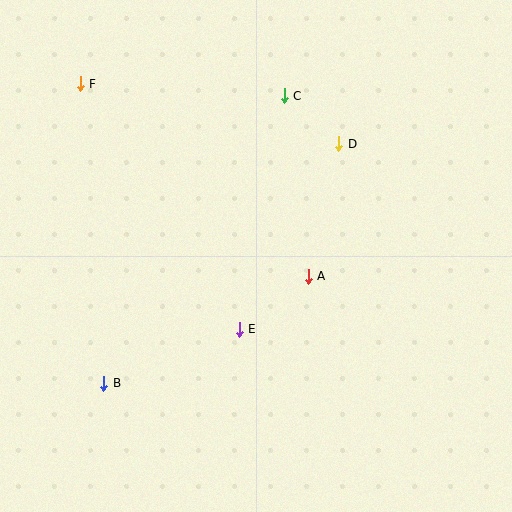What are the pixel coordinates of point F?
Point F is at (80, 84).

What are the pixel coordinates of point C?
Point C is at (284, 96).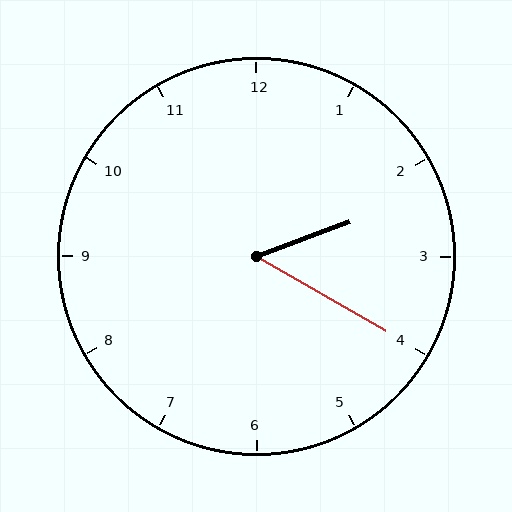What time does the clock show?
2:20.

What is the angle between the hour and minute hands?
Approximately 50 degrees.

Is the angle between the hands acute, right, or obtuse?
It is acute.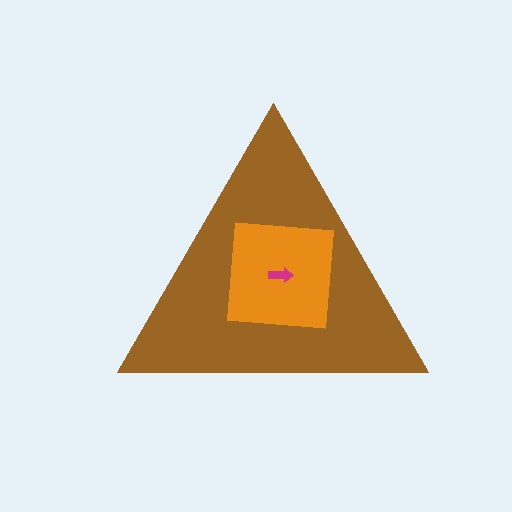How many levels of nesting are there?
3.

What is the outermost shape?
The brown triangle.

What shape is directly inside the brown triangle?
The orange square.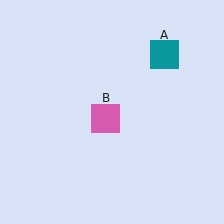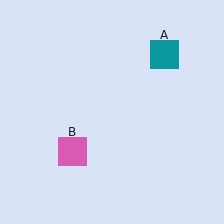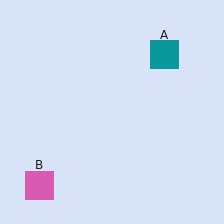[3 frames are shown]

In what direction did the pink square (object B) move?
The pink square (object B) moved down and to the left.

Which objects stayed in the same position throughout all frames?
Teal square (object A) remained stationary.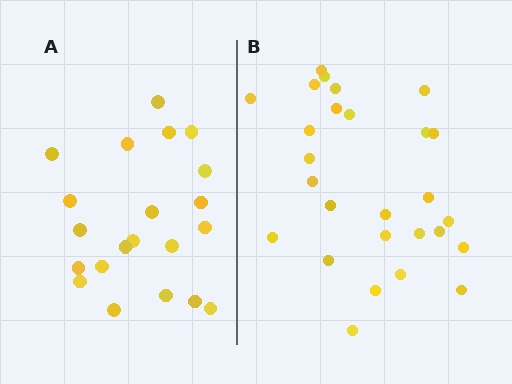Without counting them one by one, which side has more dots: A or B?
Region B (the right region) has more dots.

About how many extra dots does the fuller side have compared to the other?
Region B has about 6 more dots than region A.